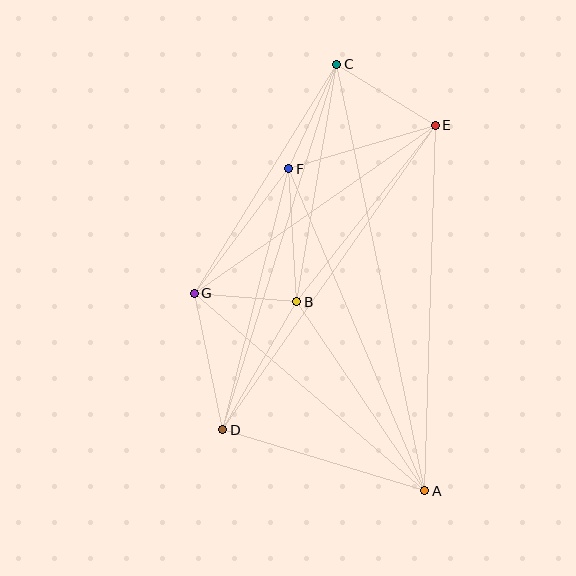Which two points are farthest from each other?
Points A and C are farthest from each other.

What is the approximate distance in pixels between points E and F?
The distance between E and F is approximately 153 pixels.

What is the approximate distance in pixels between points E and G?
The distance between E and G is approximately 294 pixels.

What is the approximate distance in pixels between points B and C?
The distance between B and C is approximately 241 pixels.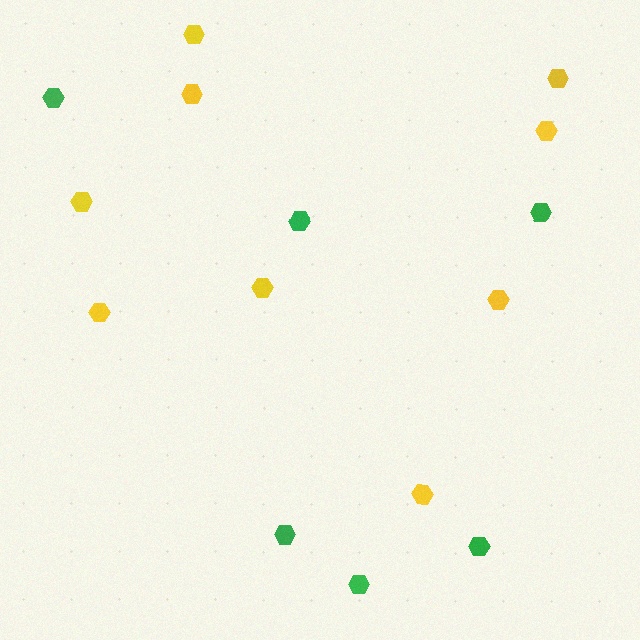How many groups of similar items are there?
There are 2 groups: one group of green hexagons (6) and one group of yellow hexagons (9).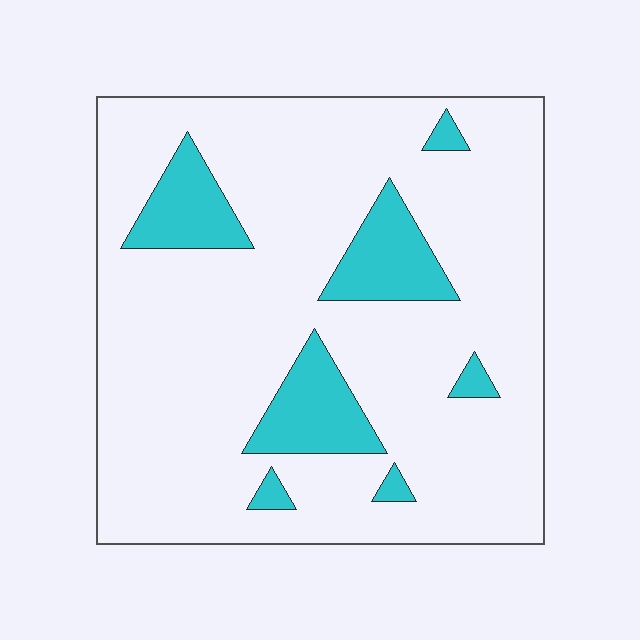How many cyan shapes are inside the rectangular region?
7.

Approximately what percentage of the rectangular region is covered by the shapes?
Approximately 15%.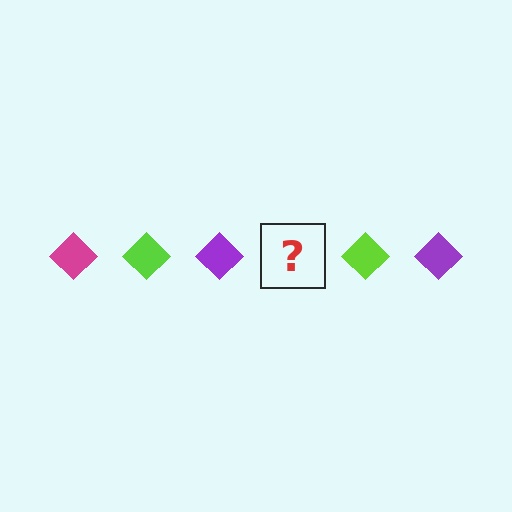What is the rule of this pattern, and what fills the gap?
The rule is that the pattern cycles through magenta, lime, purple diamonds. The gap should be filled with a magenta diamond.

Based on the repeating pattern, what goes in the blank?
The blank should be a magenta diamond.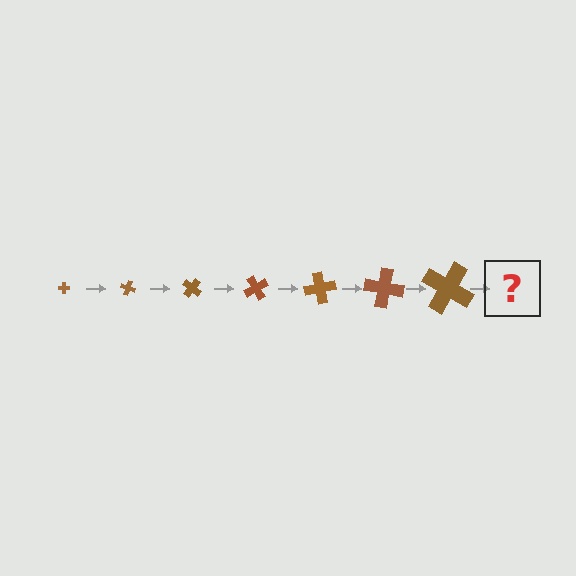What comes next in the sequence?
The next element should be a cross, larger than the previous one and rotated 140 degrees from the start.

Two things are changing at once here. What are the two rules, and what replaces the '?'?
The two rules are that the cross grows larger each step and it rotates 20 degrees each step. The '?' should be a cross, larger than the previous one and rotated 140 degrees from the start.